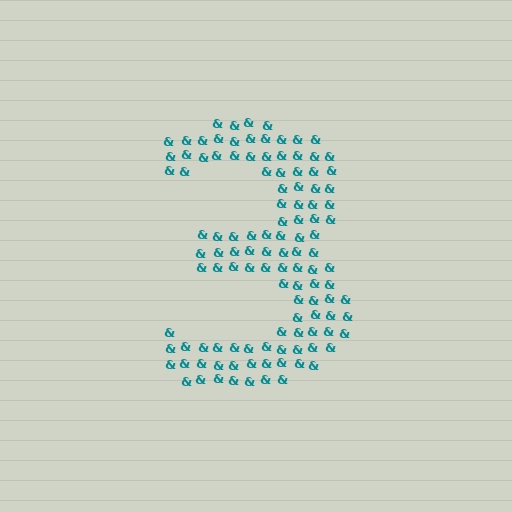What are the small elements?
The small elements are ampersands.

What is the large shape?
The large shape is the digit 3.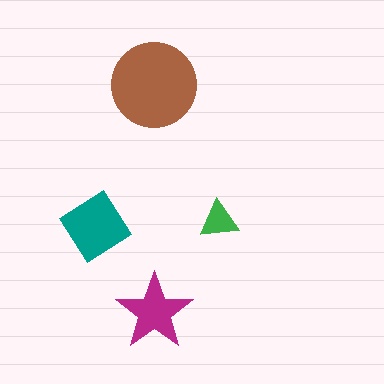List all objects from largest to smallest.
The brown circle, the teal diamond, the magenta star, the green triangle.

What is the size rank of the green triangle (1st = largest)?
4th.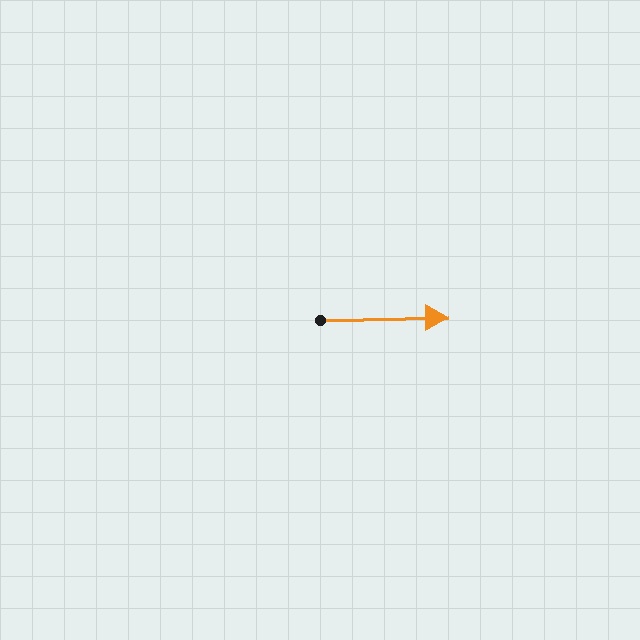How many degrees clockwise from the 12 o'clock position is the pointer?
Approximately 89 degrees.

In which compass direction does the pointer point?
East.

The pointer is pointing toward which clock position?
Roughly 3 o'clock.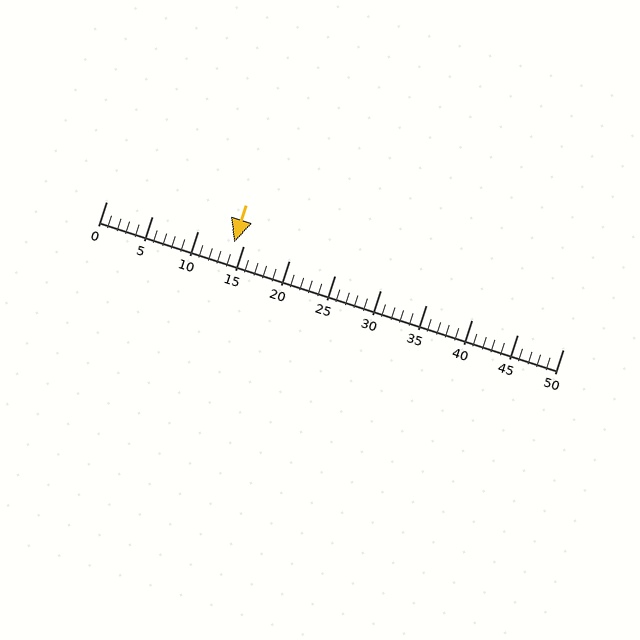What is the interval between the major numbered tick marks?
The major tick marks are spaced 5 units apart.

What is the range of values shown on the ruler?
The ruler shows values from 0 to 50.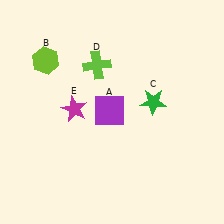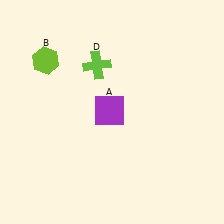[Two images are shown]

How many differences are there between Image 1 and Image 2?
There are 2 differences between the two images.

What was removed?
The magenta star (E), the green star (C) were removed in Image 2.